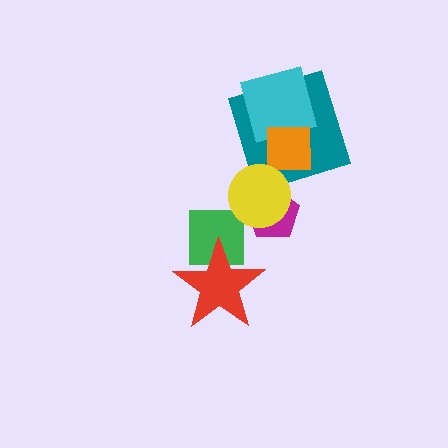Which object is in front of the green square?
The red star is in front of the green square.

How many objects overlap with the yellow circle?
2 objects overlap with the yellow circle.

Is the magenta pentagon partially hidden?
Yes, it is partially covered by another shape.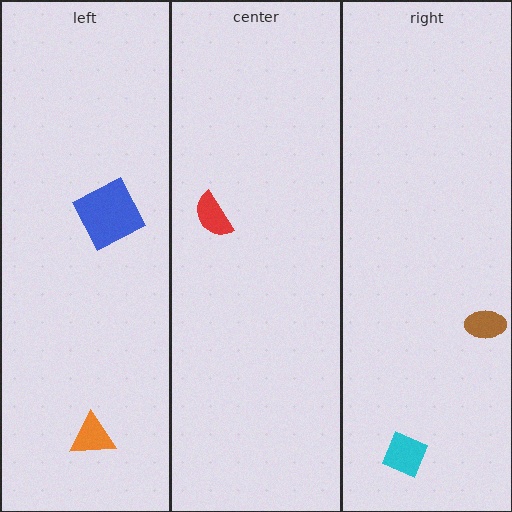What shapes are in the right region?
The cyan diamond, the brown ellipse.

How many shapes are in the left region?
2.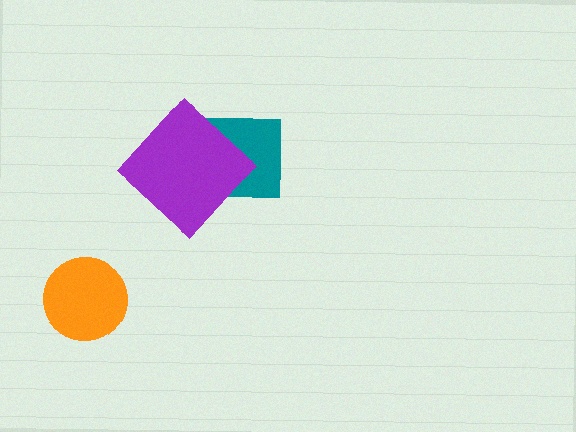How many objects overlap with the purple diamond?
1 object overlaps with the purple diamond.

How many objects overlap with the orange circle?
0 objects overlap with the orange circle.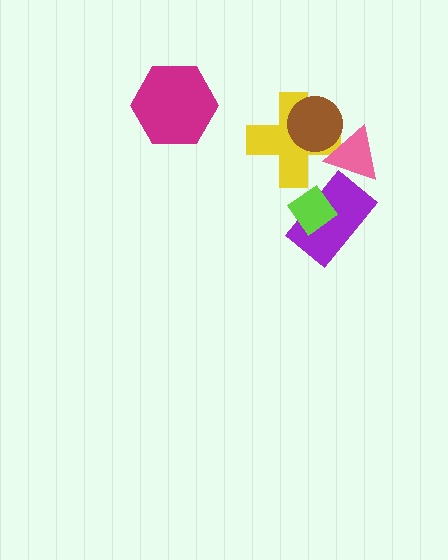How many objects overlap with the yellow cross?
2 objects overlap with the yellow cross.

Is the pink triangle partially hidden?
No, no other shape covers it.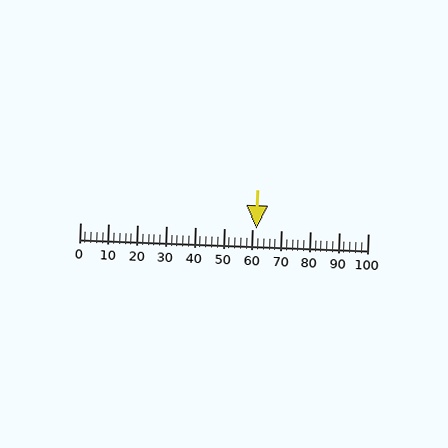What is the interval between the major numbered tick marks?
The major tick marks are spaced 10 units apart.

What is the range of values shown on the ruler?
The ruler shows values from 0 to 100.